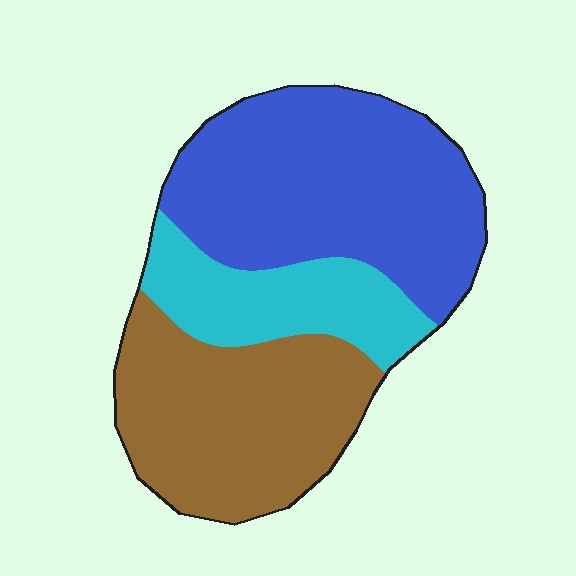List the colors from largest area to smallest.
From largest to smallest: blue, brown, cyan.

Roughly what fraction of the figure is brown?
Brown takes up between a third and a half of the figure.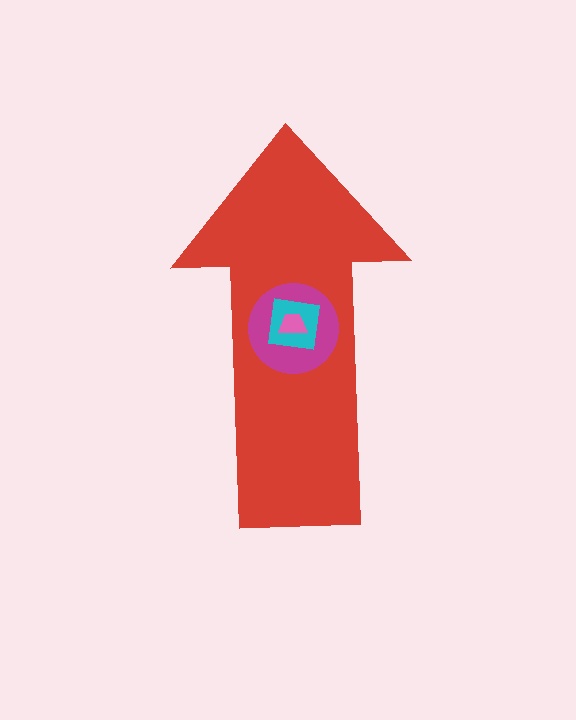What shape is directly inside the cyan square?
The pink trapezoid.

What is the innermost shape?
The pink trapezoid.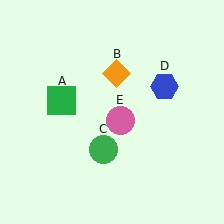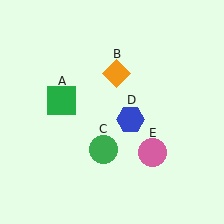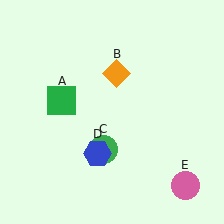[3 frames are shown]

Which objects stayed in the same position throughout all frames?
Green square (object A) and orange diamond (object B) and green circle (object C) remained stationary.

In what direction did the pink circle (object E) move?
The pink circle (object E) moved down and to the right.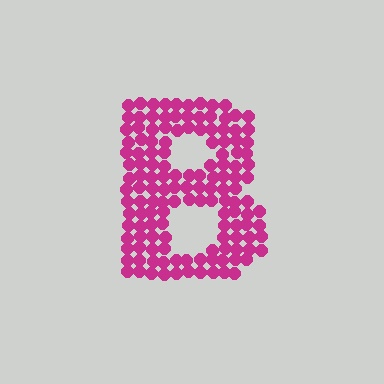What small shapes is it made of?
It is made of small circles.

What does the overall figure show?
The overall figure shows the letter B.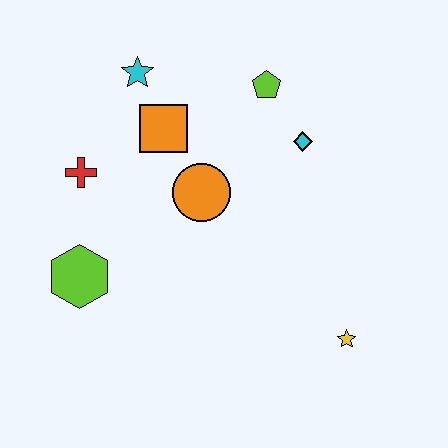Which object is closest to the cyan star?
The orange square is closest to the cyan star.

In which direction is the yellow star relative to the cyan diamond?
The yellow star is below the cyan diamond.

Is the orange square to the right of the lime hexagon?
Yes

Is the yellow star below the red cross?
Yes